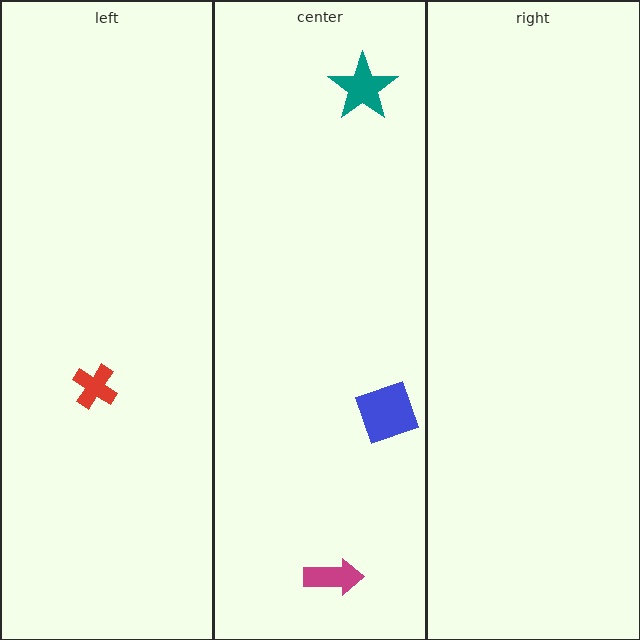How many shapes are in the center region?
3.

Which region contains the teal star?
The center region.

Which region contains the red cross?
The left region.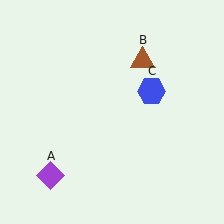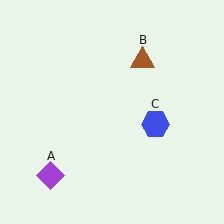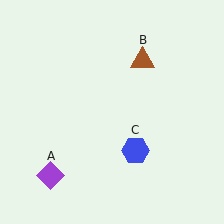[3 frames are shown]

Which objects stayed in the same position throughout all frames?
Purple diamond (object A) and brown triangle (object B) remained stationary.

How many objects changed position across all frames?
1 object changed position: blue hexagon (object C).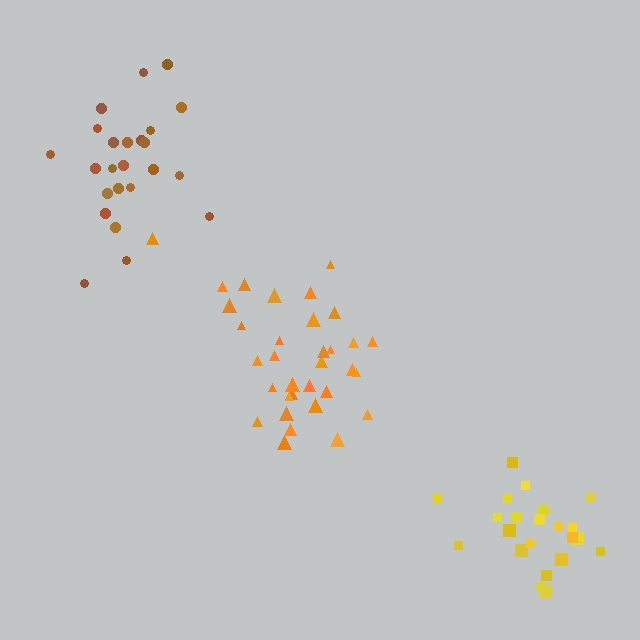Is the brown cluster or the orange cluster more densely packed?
Brown.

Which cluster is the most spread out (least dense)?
Orange.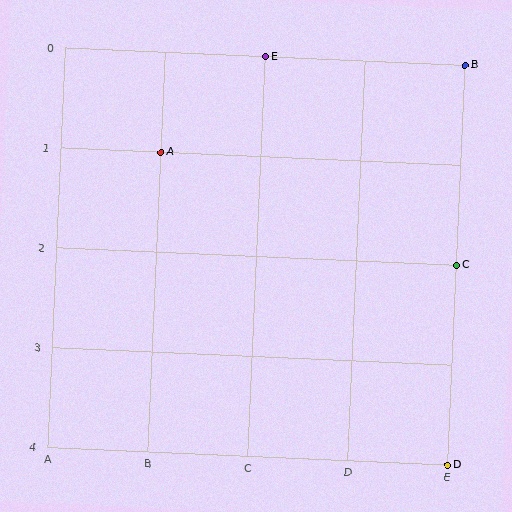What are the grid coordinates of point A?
Point A is at grid coordinates (B, 1).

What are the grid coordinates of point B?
Point B is at grid coordinates (E, 0).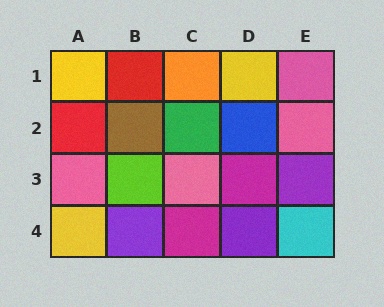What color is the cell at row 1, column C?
Orange.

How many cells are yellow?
3 cells are yellow.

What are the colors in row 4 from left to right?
Yellow, purple, magenta, purple, cyan.